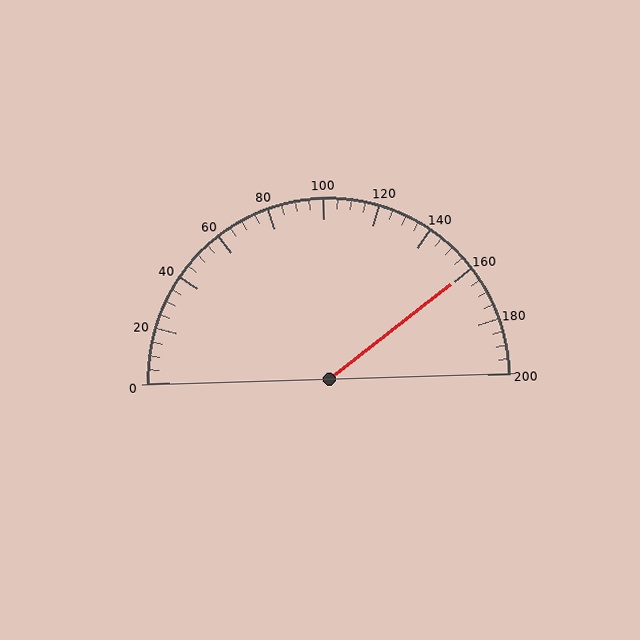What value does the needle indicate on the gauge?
The needle indicates approximately 160.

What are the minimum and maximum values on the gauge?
The gauge ranges from 0 to 200.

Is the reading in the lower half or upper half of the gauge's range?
The reading is in the upper half of the range (0 to 200).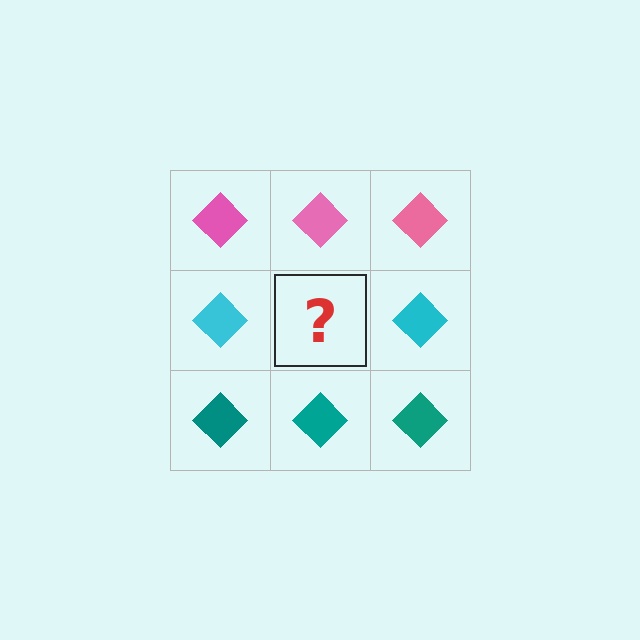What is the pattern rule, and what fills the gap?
The rule is that each row has a consistent color. The gap should be filled with a cyan diamond.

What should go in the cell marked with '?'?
The missing cell should contain a cyan diamond.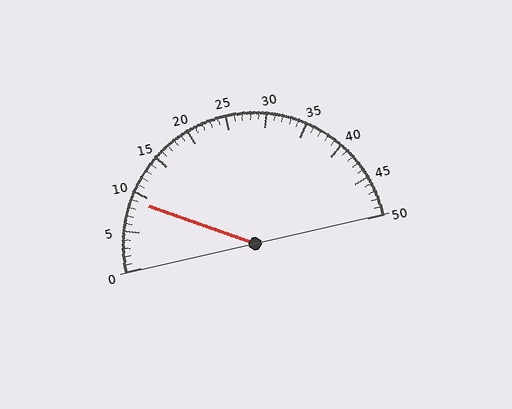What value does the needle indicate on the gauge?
The needle indicates approximately 9.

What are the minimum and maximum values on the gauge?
The gauge ranges from 0 to 50.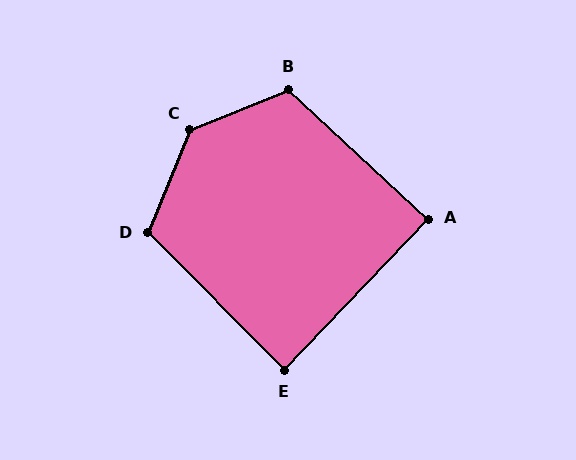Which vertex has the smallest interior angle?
E, at approximately 88 degrees.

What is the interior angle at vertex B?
Approximately 115 degrees (obtuse).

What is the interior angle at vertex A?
Approximately 89 degrees (approximately right).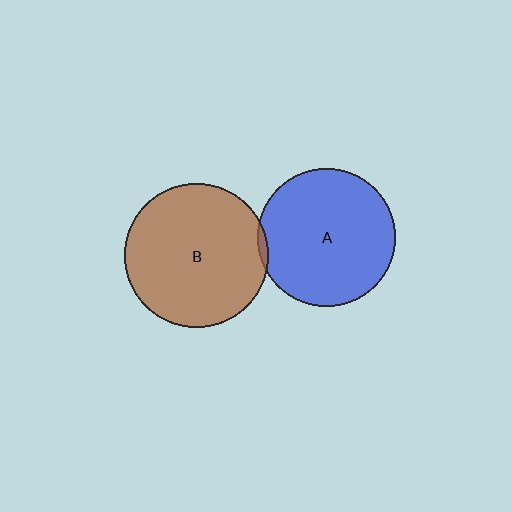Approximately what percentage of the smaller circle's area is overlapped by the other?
Approximately 5%.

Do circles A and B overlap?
Yes.